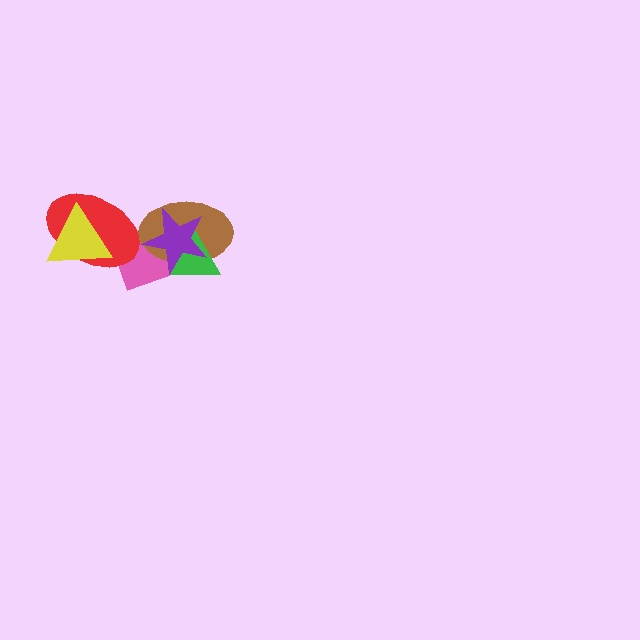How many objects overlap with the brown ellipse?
3 objects overlap with the brown ellipse.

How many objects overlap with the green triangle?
3 objects overlap with the green triangle.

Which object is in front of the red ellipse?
The yellow triangle is in front of the red ellipse.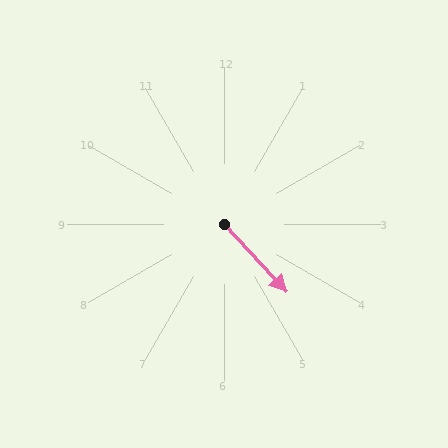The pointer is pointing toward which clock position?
Roughly 5 o'clock.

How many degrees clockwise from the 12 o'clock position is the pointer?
Approximately 137 degrees.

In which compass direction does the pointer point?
Southeast.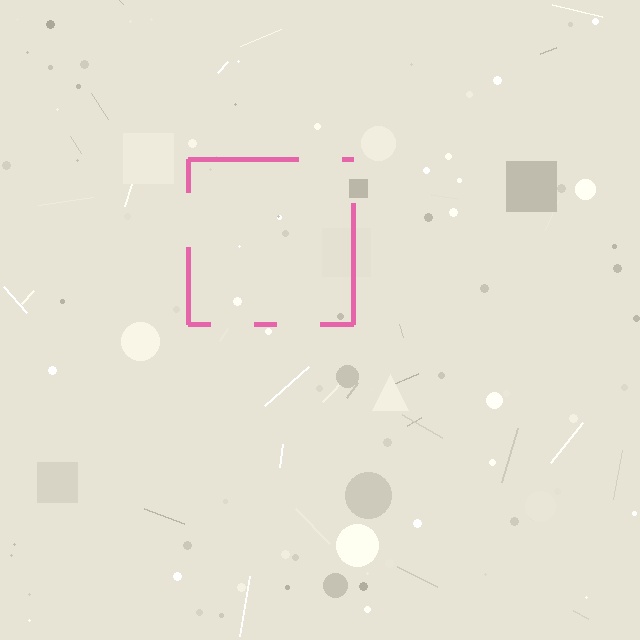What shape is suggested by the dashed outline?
The dashed outline suggests a square.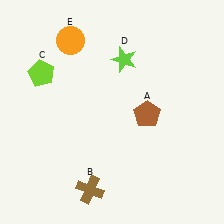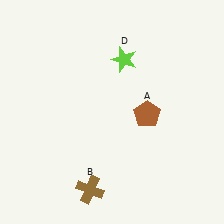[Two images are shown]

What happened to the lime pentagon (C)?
The lime pentagon (C) was removed in Image 2. It was in the top-left area of Image 1.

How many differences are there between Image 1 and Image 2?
There are 2 differences between the two images.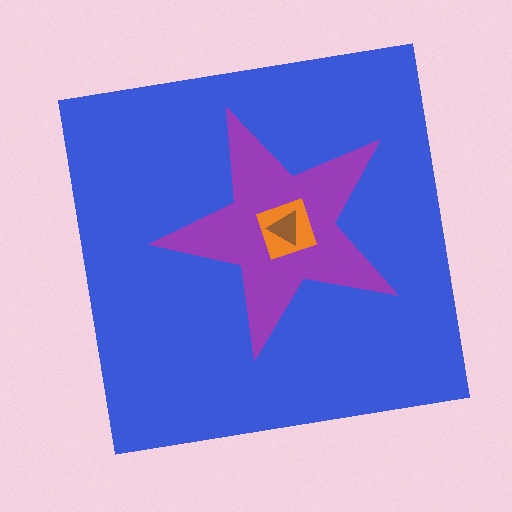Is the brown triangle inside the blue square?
Yes.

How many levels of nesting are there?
4.